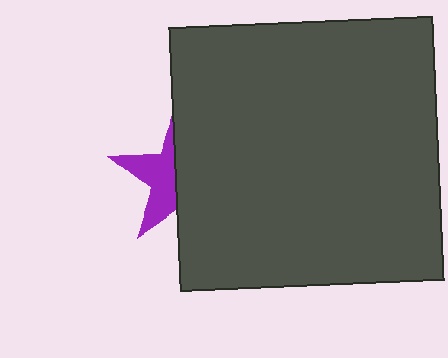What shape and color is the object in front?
The object in front is a dark gray square.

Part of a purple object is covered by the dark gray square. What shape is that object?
It is a star.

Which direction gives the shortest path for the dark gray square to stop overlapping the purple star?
Moving right gives the shortest separation.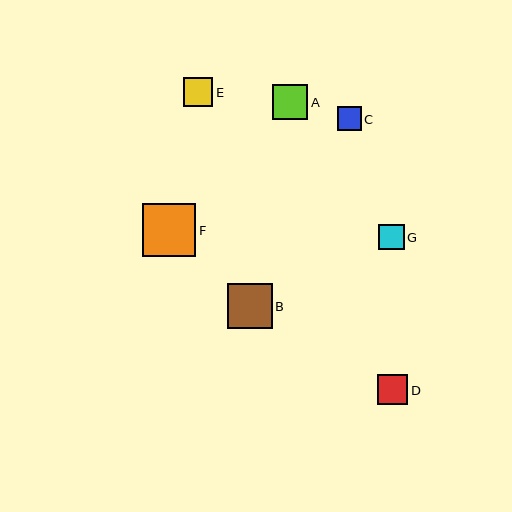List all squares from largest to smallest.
From largest to smallest: F, B, A, D, E, G, C.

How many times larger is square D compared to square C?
Square D is approximately 1.3 times the size of square C.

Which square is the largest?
Square F is the largest with a size of approximately 53 pixels.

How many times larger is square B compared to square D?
Square B is approximately 1.5 times the size of square D.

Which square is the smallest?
Square C is the smallest with a size of approximately 24 pixels.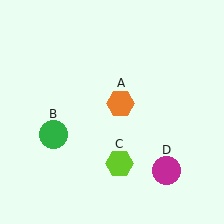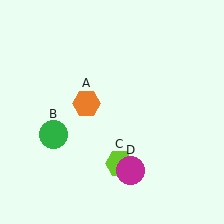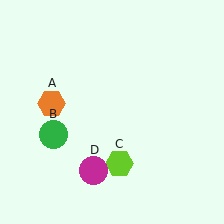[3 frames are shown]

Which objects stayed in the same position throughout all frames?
Green circle (object B) and lime hexagon (object C) remained stationary.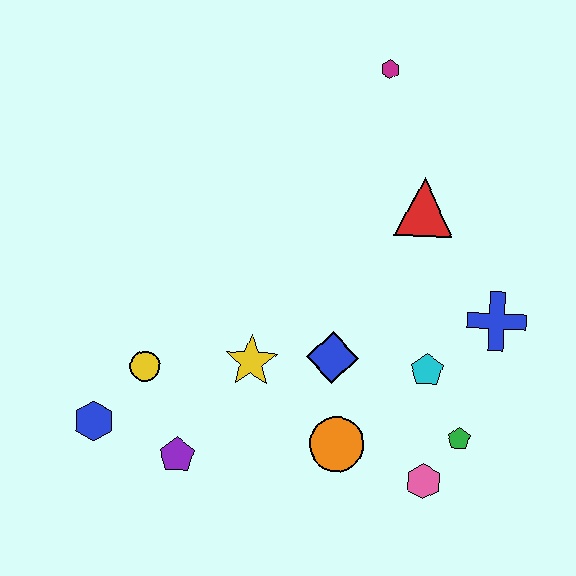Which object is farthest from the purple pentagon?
The magenta hexagon is farthest from the purple pentagon.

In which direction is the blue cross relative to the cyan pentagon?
The blue cross is to the right of the cyan pentagon.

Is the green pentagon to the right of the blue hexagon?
Yes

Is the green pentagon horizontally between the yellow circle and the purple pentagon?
No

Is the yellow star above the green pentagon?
Yes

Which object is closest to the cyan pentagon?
The green pentagon is closest to the cyan pentagon.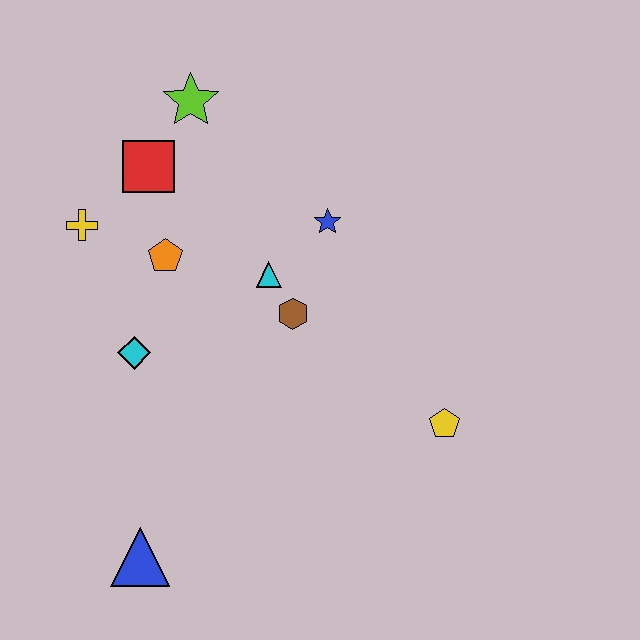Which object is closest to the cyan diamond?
The orange pentagon is closest to the cyan diamond.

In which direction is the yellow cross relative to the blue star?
The yellow cross is to the left of the blue star.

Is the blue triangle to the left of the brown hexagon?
Yes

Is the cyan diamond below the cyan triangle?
Yes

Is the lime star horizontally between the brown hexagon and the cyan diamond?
Yes